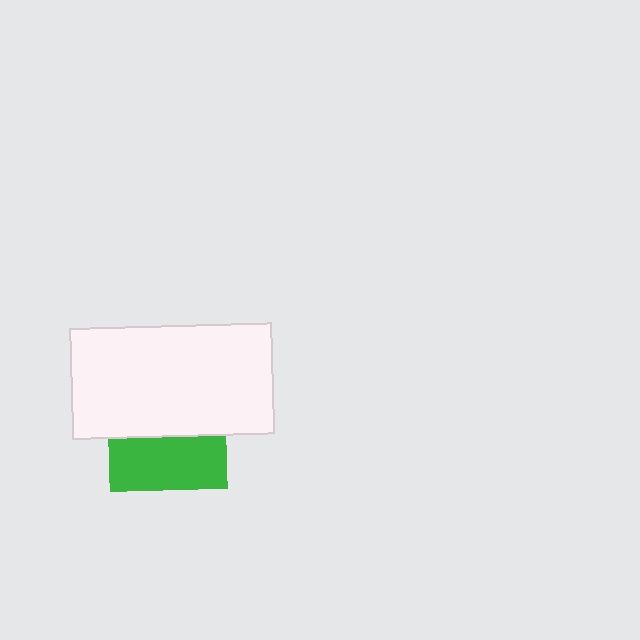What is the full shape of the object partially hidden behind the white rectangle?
The partially hidden object is a green square.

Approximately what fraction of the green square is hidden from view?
Roughly 56% of the green square is hidden behind the white rectangle.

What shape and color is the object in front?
The object in front is a white rectangle.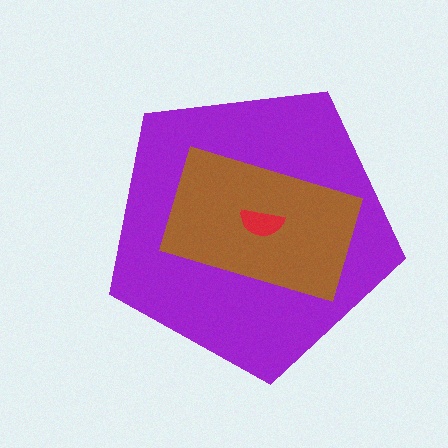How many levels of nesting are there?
3.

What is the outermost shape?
The purple pentagon.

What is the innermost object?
The red semicircle.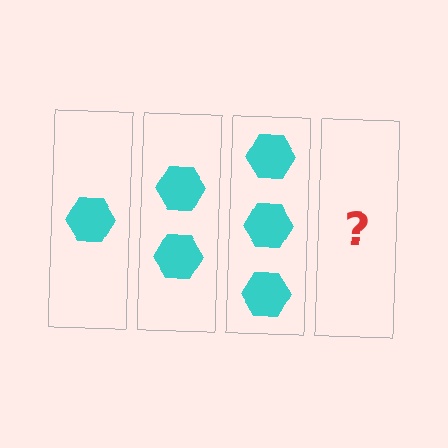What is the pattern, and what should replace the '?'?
The pattern is that each step adds one more hexagon. The '?' should be 4 hexagons.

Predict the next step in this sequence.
The next step is 4 hexagons.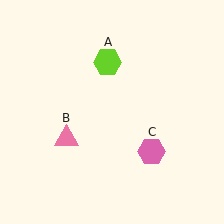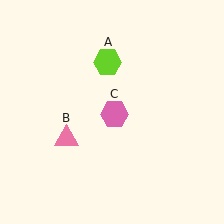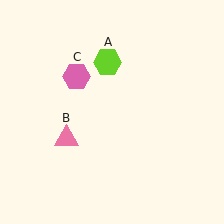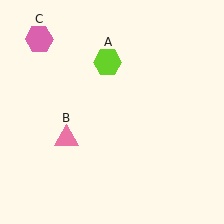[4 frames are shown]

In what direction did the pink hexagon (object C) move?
The pink hexagon (object C) moved up and to the left.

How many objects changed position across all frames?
1 object changed position: pink hexagon (object C).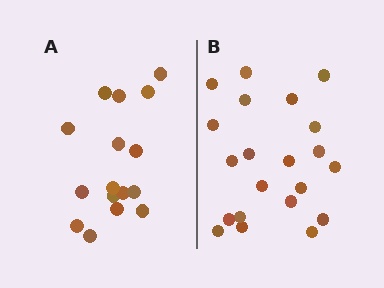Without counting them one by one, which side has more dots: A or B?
Region B (the right region) has more dots.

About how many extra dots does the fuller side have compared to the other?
Region B has about 5 more dots than region A.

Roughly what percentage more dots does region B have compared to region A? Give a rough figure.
About 30% more.